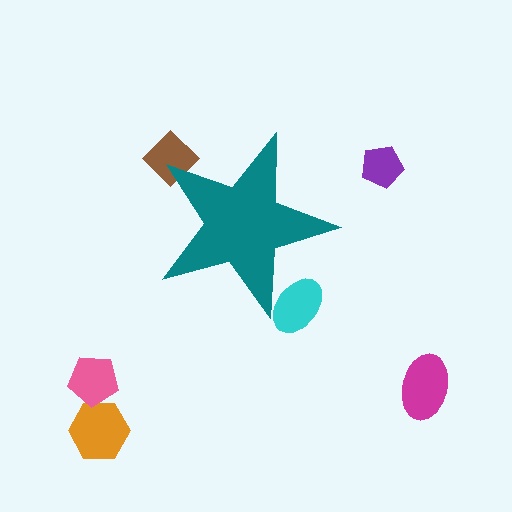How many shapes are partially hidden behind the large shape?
2 shapes are partially hidden.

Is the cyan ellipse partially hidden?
Yes, the cyan ellipse is partially hidden behind the teal star.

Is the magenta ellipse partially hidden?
No, the magenta ellipse is fully visible.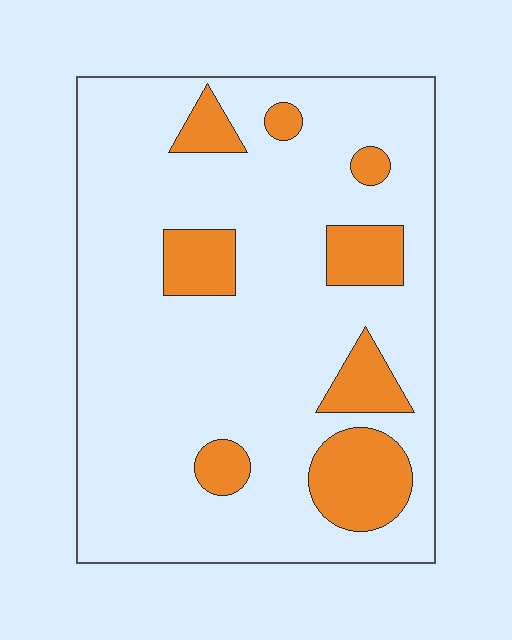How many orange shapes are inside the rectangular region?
8.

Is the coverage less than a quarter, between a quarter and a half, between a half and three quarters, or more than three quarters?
Less than a quarter.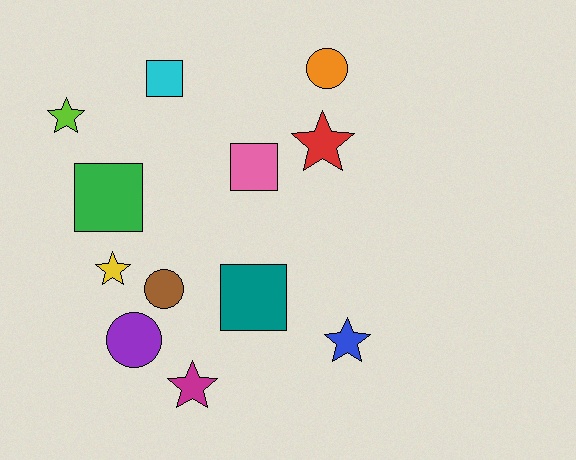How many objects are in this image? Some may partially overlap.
There are 12 objects.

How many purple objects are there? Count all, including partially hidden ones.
There is 1 purple object.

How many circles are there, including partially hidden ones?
There are 3 circles.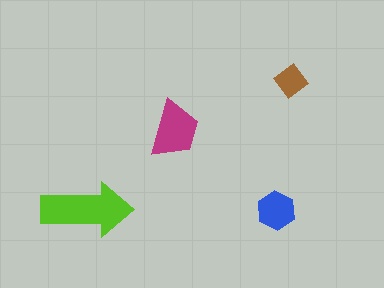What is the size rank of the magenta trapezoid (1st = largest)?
2nd.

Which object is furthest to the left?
The lime arrow is leftmost.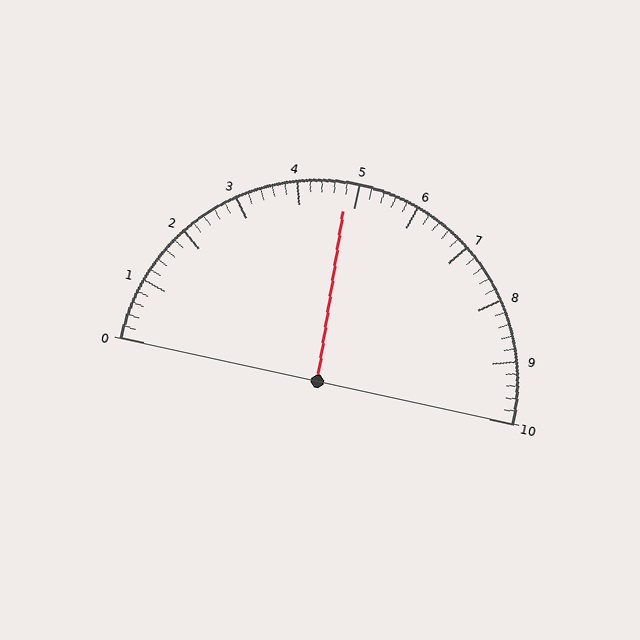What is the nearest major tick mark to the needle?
The nearest major tick mark is 5.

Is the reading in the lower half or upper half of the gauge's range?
The reading is in the lower half of the range (0 to 10).